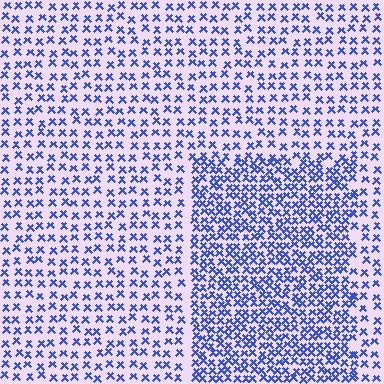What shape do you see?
I see a rectangle.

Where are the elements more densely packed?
The elements are more densely packed inside the rectangle boundary.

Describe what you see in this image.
The image contains small blue elements arranged at two different densities. A rectangle-shaped region is visible where the elements are more densely packed than the surrounding area.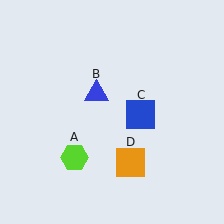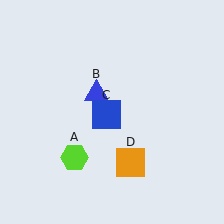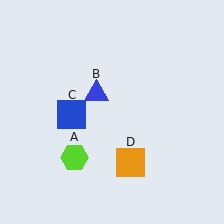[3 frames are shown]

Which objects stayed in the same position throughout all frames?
Lime hexagon (object A) and blue triangle (object B) and orange square (object D) remained stationary.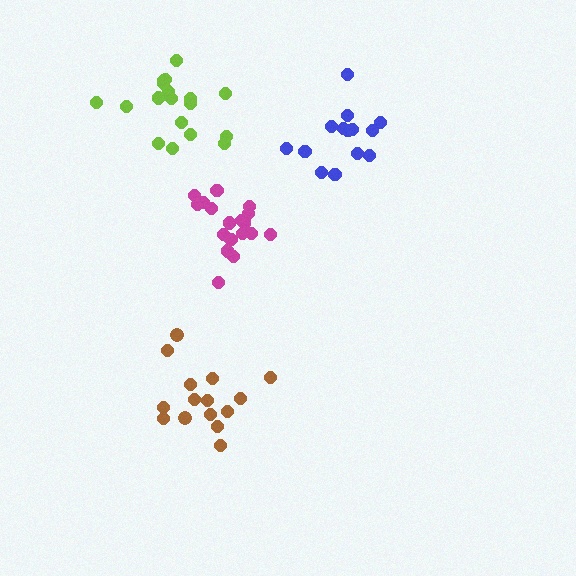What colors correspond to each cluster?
The clusters are colored: lime, magenta, brown, blue.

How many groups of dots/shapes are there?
There are 4 groups.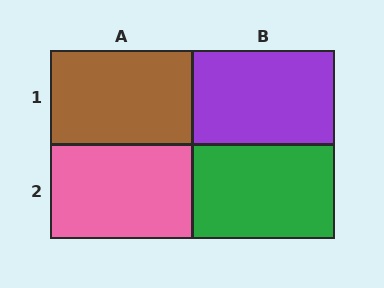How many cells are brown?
1 cell is brown.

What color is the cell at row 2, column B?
Green.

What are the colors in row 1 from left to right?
Brown, purple.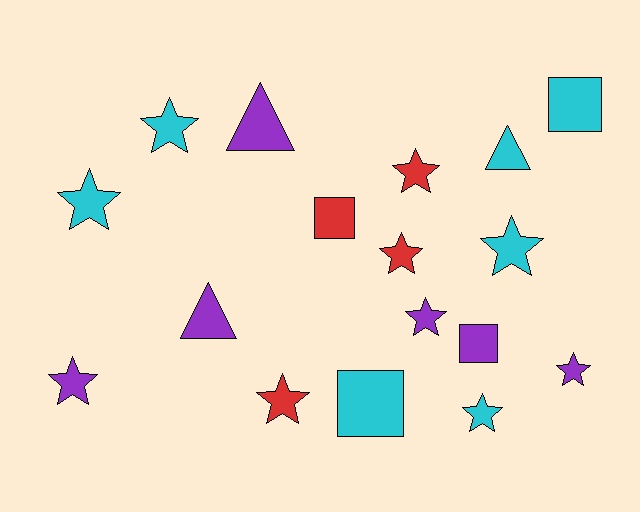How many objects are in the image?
There are 17 objects.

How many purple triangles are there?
There are 2 purple triangles.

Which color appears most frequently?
Cyan, with 7 objects.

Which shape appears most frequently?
Star, with 10 objects.